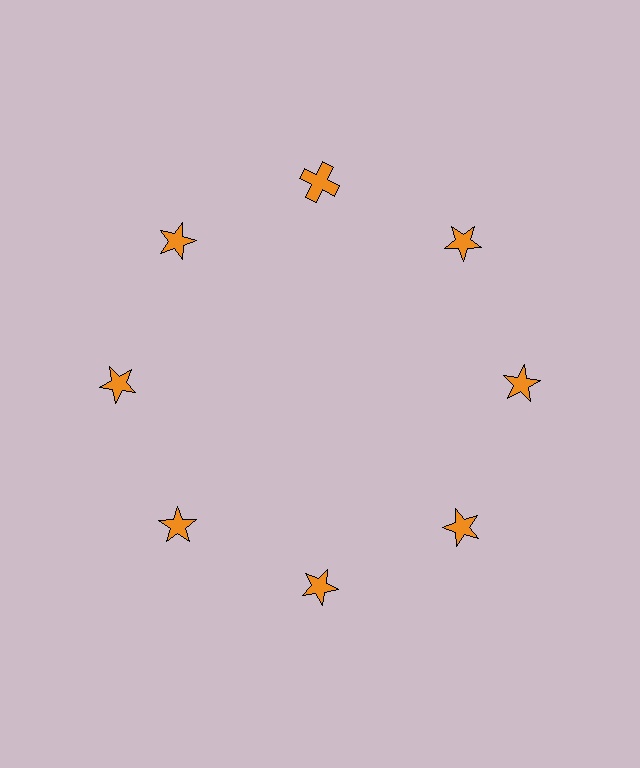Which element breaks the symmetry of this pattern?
The orange cross at roughly the 12 o'clock position breaks the symmetry. All other shapes are orange stars.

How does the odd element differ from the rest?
It has a different shape: cross instead of star.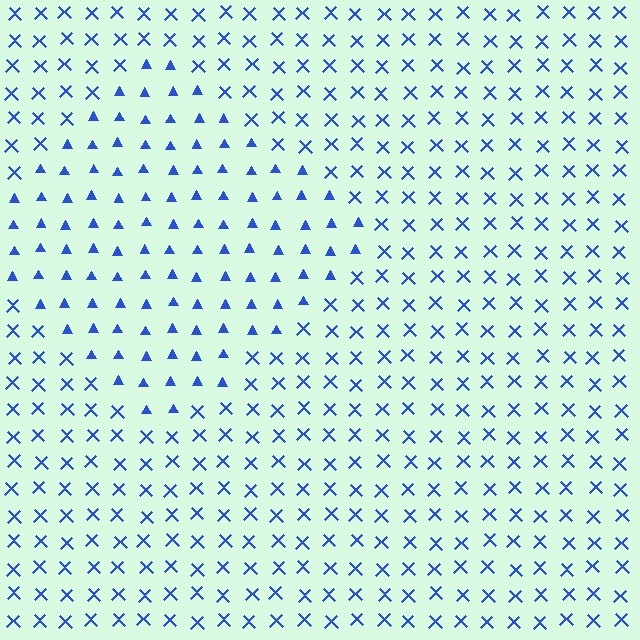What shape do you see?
I see a diamond.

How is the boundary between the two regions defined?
The boundary is defined by a change in element shape: triangles inside vs. X marks outside. All elements share the same color and spacing.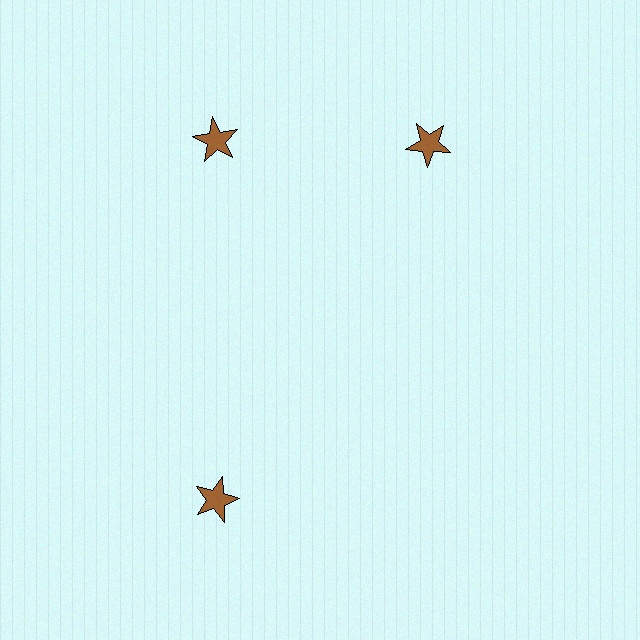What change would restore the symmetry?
The symmetry would be restored by rotating it back into even spacing with its neighbors so that all 3 stars sit at equal angles and equal distance from the center.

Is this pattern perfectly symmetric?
No. The 3 brown stars are arranged in a ring, but one element near the 3 o'clock position is rotated out of alignment along the ring, breaking the 3-fold rotational symmetry.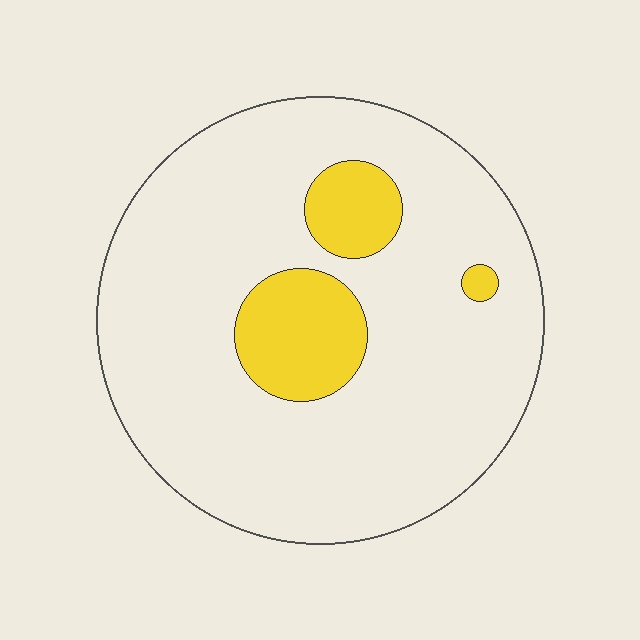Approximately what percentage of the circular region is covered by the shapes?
Approximately 15%.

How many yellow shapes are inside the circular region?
3.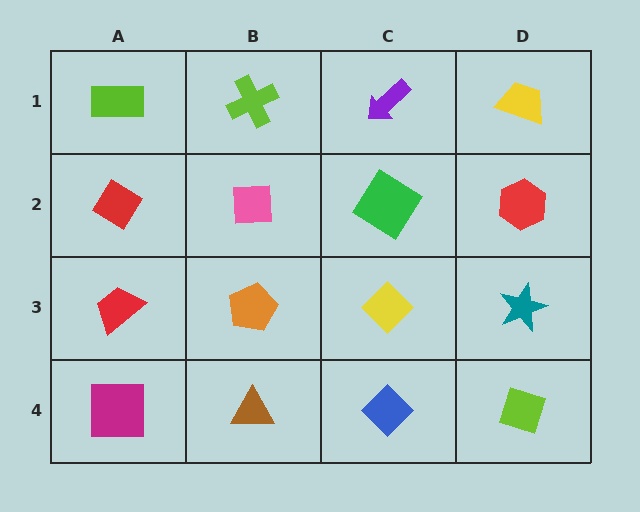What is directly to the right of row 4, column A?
A brown triangle.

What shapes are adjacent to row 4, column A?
A red trapezoid (row 3, column A), a brown triangle (row 4, column B).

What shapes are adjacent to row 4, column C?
A yellow diamond (row 3, column C), a brown triangle (row 4, column B), a lime diamond (row 4, column D).